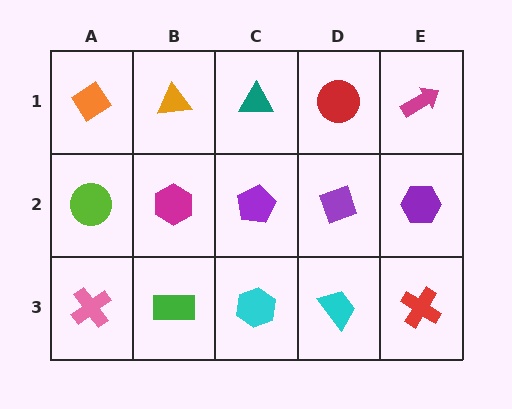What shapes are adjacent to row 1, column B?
A magenta hexagon (row 2, column B), an orange diamond (row 1, column A), a teal triangle (row 1, column C).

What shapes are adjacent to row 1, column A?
A lime circle (row 2, column A), an orange triangle (row 1, column B).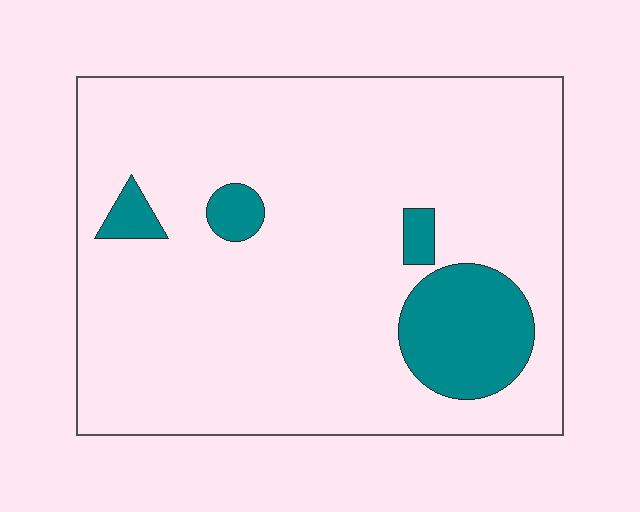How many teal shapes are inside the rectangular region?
4.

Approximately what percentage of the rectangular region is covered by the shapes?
Approximately 10%.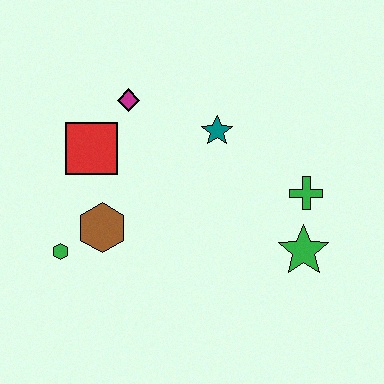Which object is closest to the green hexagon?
The brown hexagon is closest to the green hexagon.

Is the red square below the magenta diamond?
Yes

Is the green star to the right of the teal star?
Yes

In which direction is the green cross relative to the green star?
The green cross is above the green star.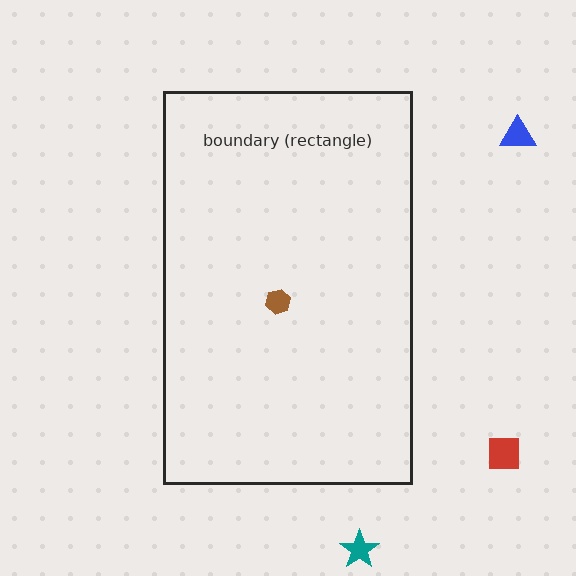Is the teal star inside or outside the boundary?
Outside.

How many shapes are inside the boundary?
1 inside, 3 outside.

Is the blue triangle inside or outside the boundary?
Outside.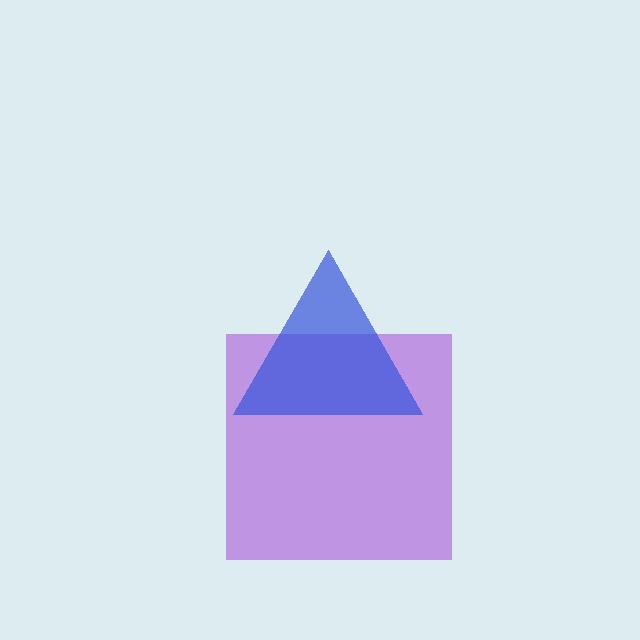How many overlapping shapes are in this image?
There are 2 overlapping shapes in the image.